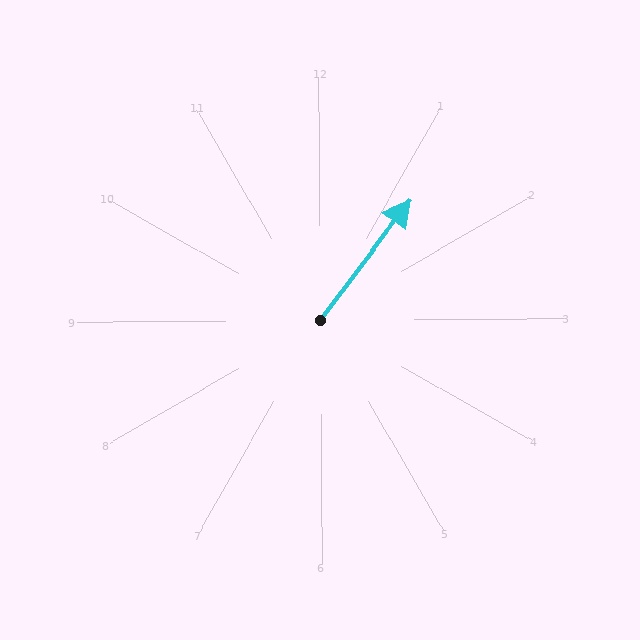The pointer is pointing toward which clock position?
Roughly 1 o'clock.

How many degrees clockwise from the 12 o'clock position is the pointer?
Approximately 37 degrees.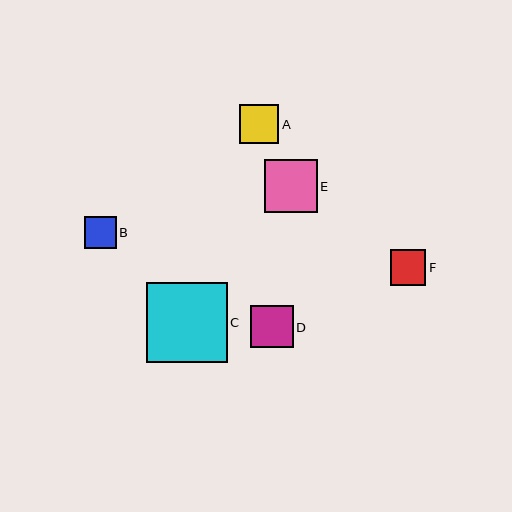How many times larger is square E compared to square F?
Square E is approximately 1.5 times the size of square F.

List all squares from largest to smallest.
From largest to smallest: C, E, D, A, F, B.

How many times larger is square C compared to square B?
Square C is approximately 2.5 times the size of square B.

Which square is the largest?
Square C is the largest with a size of approximately 81 pixels.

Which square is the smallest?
Square B is the smallest with a size of approximately 32 pixels.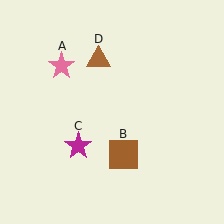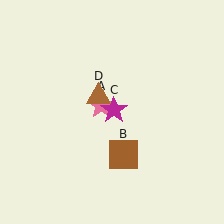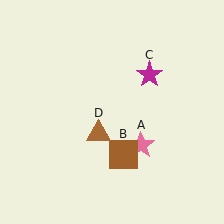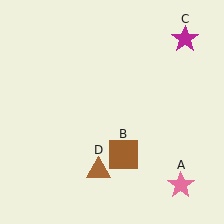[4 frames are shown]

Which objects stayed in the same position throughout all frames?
Brown square (object B) remained stationary.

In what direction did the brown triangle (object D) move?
The brown triangle (object D) moved down.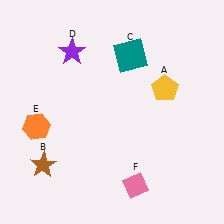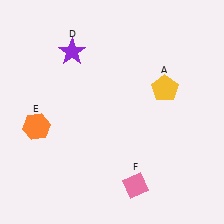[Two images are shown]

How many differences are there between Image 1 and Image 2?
There are 2 differences between the two images.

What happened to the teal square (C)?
The teal square (C) was removed in Image 2. It was in the top-right area of Image 1.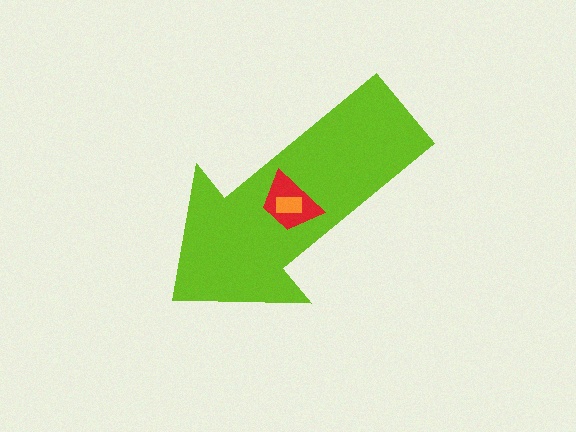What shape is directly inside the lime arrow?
The red trapezoid.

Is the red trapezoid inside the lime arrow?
Yes.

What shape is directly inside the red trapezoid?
The orange rectangle.